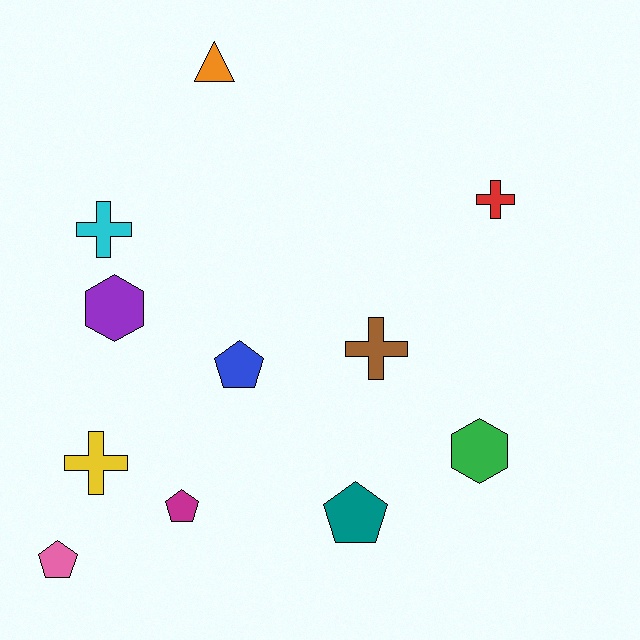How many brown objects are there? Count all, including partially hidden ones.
There is 1 brown object.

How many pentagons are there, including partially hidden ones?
There are 4 pentagons.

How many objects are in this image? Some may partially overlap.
There are 11 objects.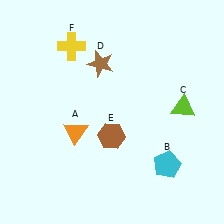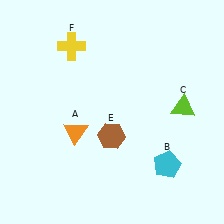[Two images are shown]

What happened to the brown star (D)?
The brown star (D) was removed in Image 2. It was in the top-left area of Image 1.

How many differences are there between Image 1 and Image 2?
There is 1 difference between the two images.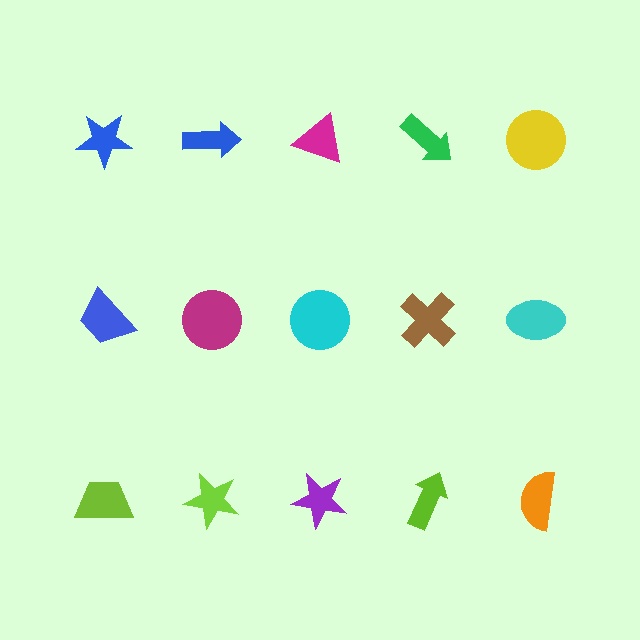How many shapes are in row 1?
5 shapes.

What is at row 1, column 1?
A blue star.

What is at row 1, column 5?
A yellow circle.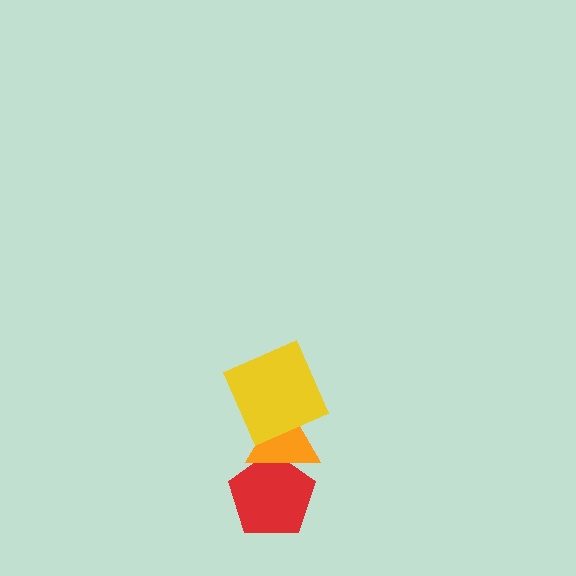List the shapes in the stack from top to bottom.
From top to bottom: the yellow square, the orange triangle, the red pentagon.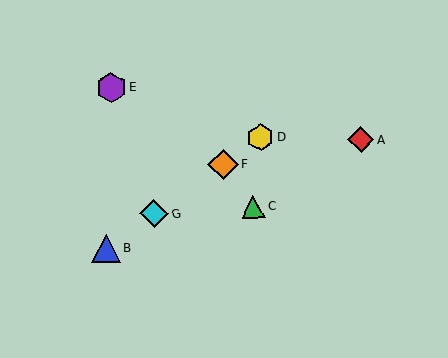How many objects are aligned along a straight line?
4 objects (B, D, F, G) are aligned along a straight line.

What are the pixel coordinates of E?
Object E is at (111, 87).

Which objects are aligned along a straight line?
Objects B, D, F, G are aligned along a straight line.